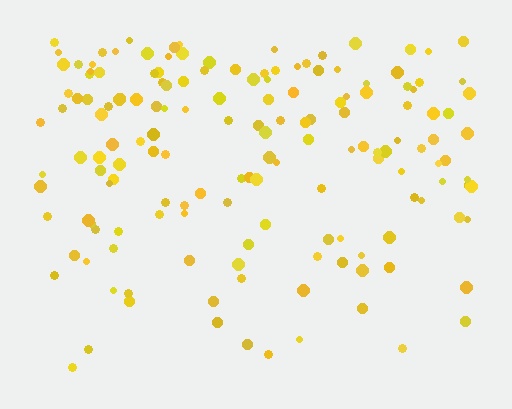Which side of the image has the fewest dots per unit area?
The bottom.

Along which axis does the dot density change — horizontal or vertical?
Vertical.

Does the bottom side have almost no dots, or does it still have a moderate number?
Still a moderate number, just noticeably fewer than the top.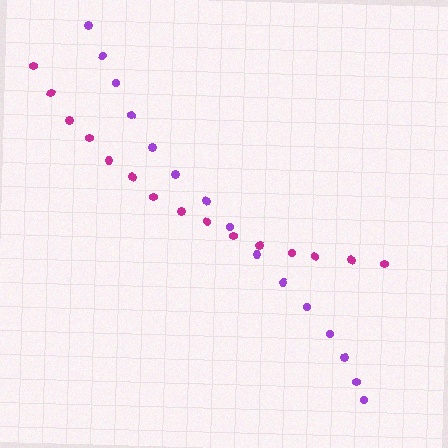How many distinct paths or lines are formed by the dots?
There are 2 distinct paths.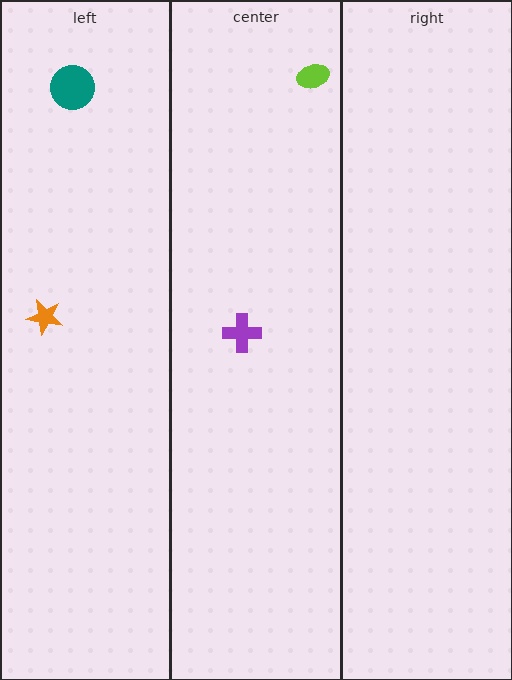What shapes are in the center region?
The lime ellipse, the purple cross.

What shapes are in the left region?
The teal circle, the orange star.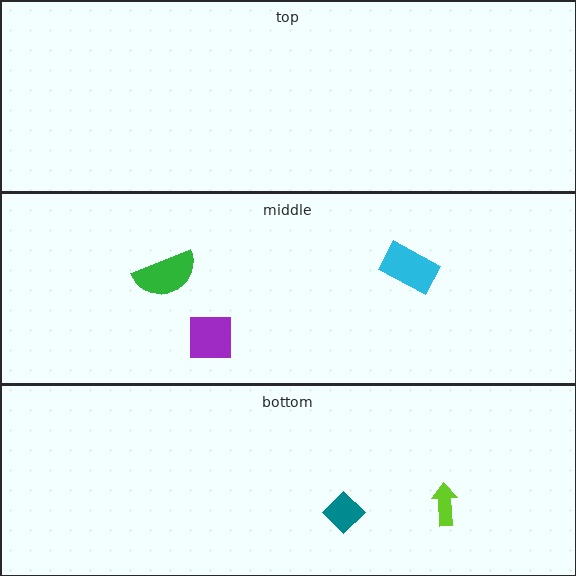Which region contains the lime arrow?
The bottom region.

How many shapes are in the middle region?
3.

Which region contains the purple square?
The middle region.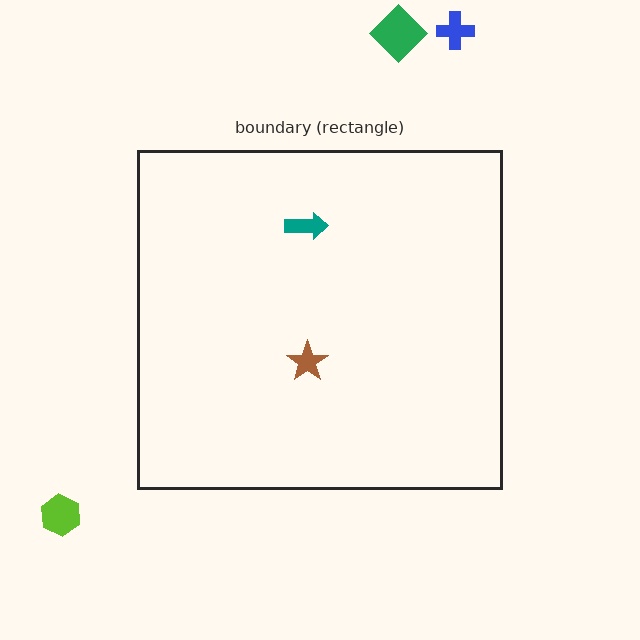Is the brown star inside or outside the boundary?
Inside.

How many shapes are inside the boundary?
2 inside, 3 outside.